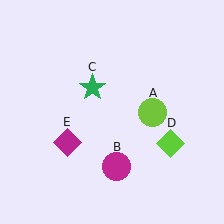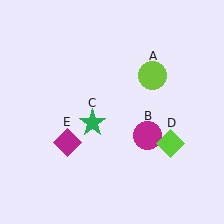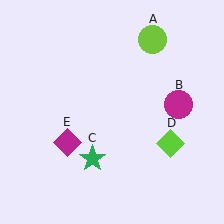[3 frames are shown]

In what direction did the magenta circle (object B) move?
The magenta circle (object B) moved up and to the right.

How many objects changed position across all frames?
3 objects changed position: lime circle (object A), magenta circle (object B), green star (object C).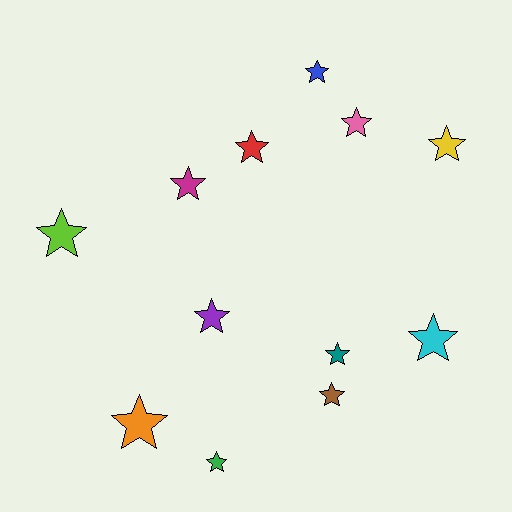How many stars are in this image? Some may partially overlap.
There are 12 stars.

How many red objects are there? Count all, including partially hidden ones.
There is 1 red object.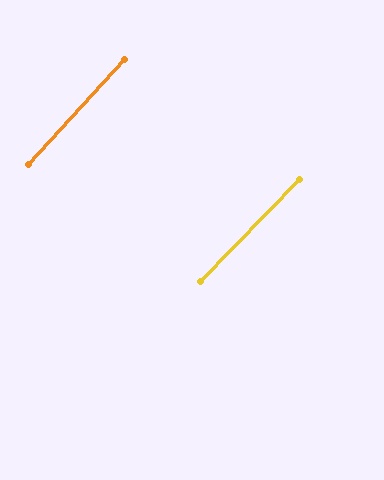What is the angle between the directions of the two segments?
Approximately 2 degrees.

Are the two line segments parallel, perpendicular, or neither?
Parallel — their directions differ by only 1.8°.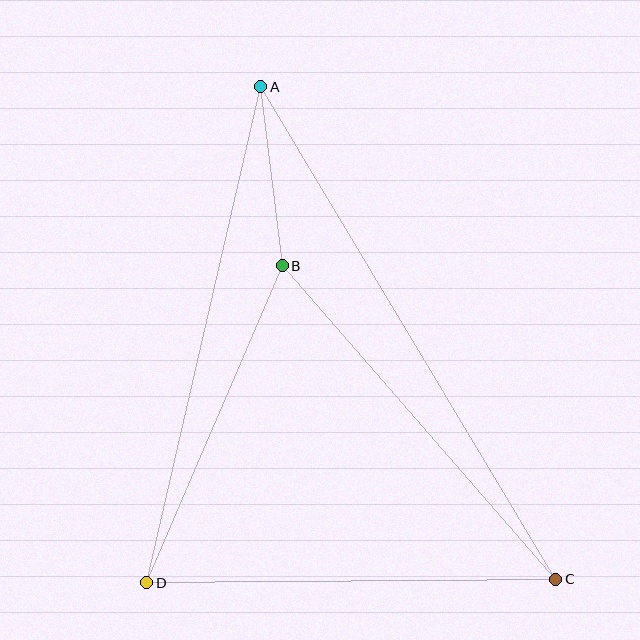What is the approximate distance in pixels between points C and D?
The distance between C and D is approximately 409 pixels.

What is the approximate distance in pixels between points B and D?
The distance between B and D is approximately 345 pixels.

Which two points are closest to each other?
Points A and B are closest to each other.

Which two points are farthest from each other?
Points A and C are farthest from each other.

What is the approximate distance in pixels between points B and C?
The distance between B and C is approximately 416 pixels.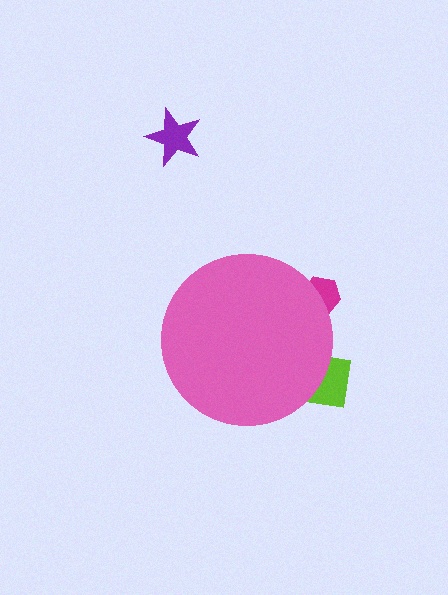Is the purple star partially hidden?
No, the purple star is fully visible.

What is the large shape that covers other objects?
A pink circle.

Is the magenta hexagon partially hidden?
Yes, the magenta hexagon is partially hidden behind the pink circle.